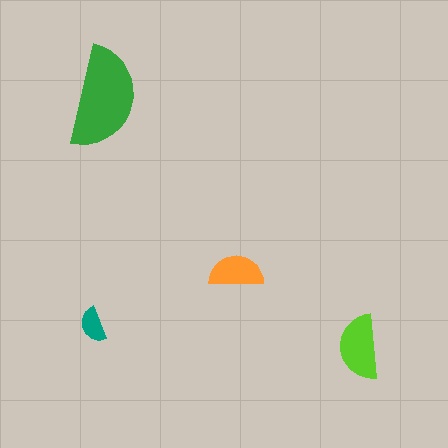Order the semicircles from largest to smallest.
the green one, the lime one, the orange one, the teal one.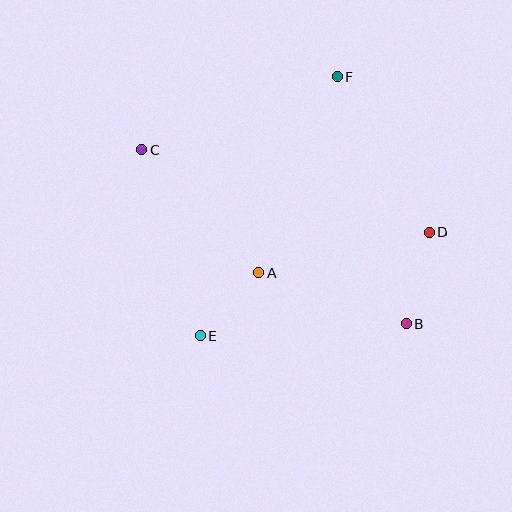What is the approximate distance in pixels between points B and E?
The distance between B and E is approximately 206 pixels.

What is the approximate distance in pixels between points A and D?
The distance between A and D is approximately 175 pixels.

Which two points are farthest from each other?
Points B and C are farthest from each other.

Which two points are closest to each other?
Points A and E are closest to each other.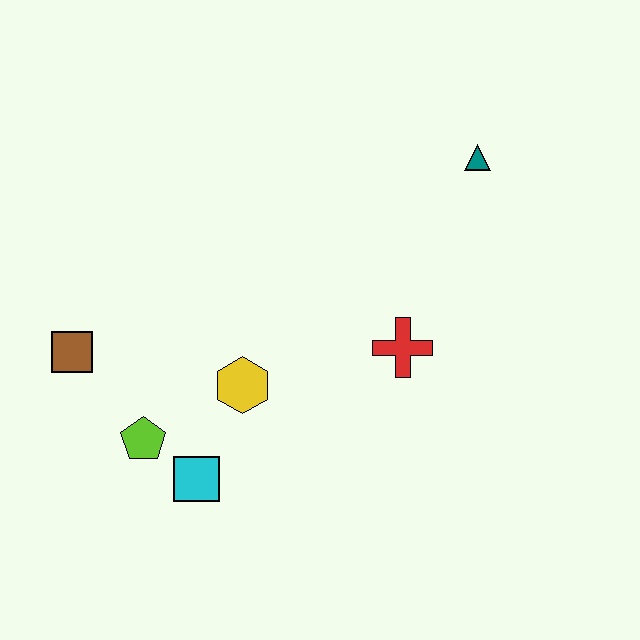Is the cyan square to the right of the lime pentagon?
Yes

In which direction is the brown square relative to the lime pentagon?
The brown square is above the lime pentagon.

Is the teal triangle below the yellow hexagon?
No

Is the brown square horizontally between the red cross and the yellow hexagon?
No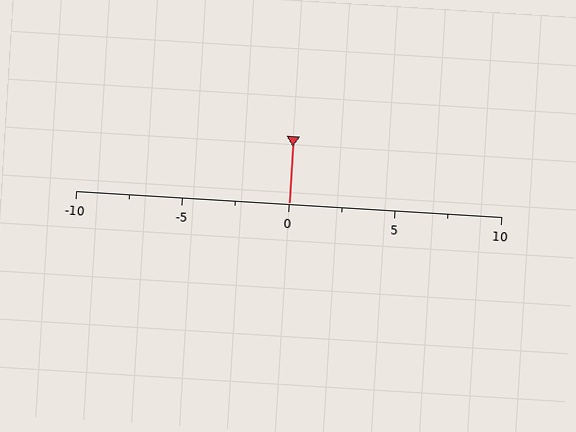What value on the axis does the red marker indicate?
The marker indicates approximately 0.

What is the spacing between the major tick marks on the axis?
The major ticks are spaced 5 apart.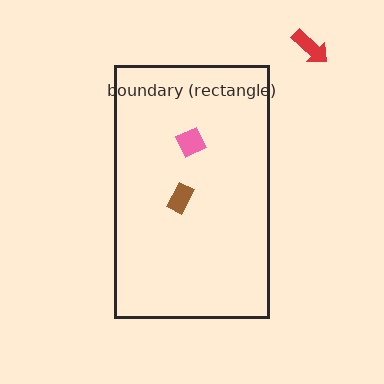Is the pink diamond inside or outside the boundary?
Inside.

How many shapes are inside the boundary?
2 inside, 1 outside.